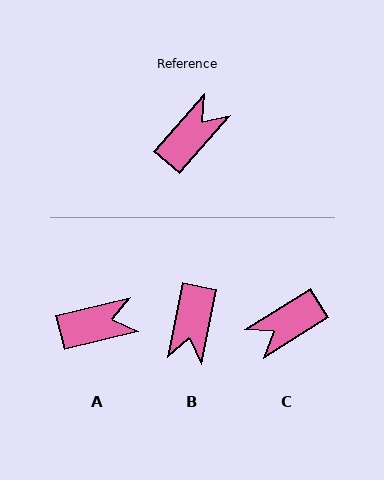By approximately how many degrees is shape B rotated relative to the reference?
Approximately 150 degrees clockwise.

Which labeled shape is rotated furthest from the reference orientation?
C, about 163 degrees away.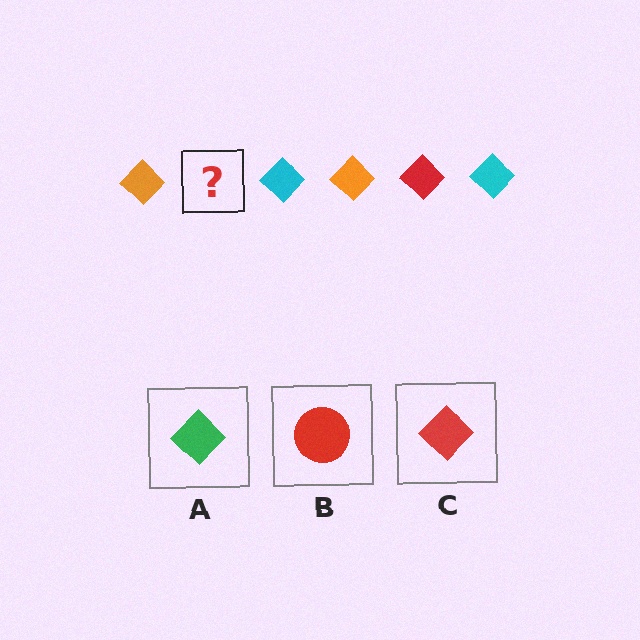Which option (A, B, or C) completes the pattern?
C.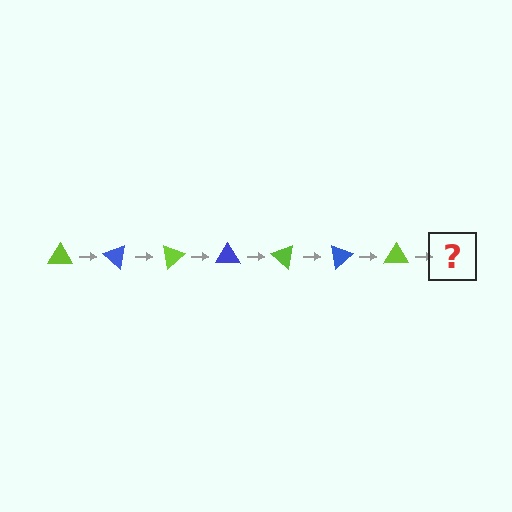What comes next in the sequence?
The next element should be a blue triangle, rotated 280 degrees from the start.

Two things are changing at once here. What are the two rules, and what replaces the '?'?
The two rules are that it rotates 40 degrees each step and the color cycles through lime and blue. The '?' should be a blue triangle, rotated 280 degrees from the start.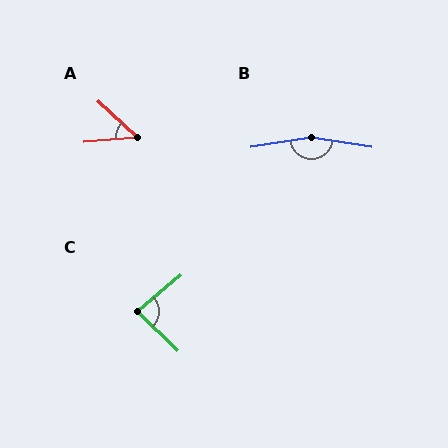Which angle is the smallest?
A, at approximately 48 degrees.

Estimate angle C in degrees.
Approximately 85 degrees.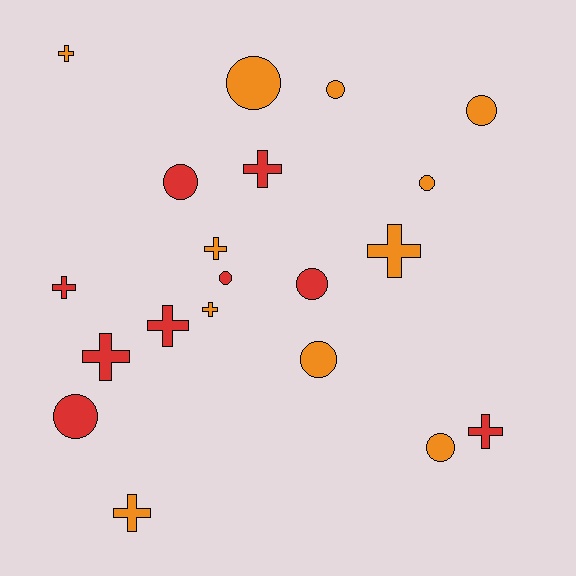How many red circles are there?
There are 4 red circles.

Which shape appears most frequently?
Circle, with 10 objects.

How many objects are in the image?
There are 20 objects.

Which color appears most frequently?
Orange, with 11 objects.